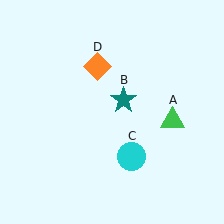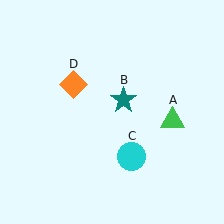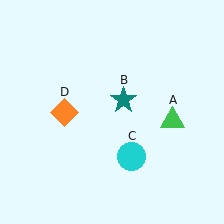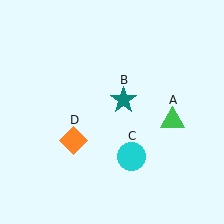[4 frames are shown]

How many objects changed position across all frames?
1 object changed position: orange diamond (object D).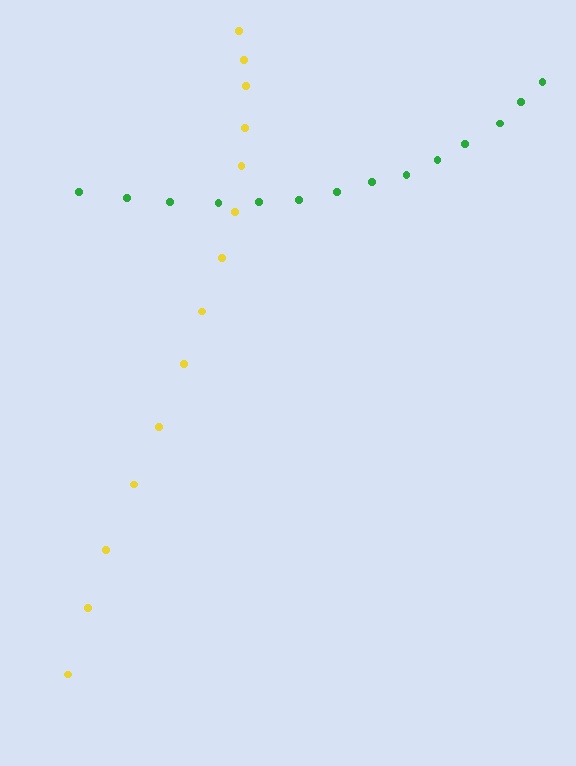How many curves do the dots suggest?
There are 2 distinct paths.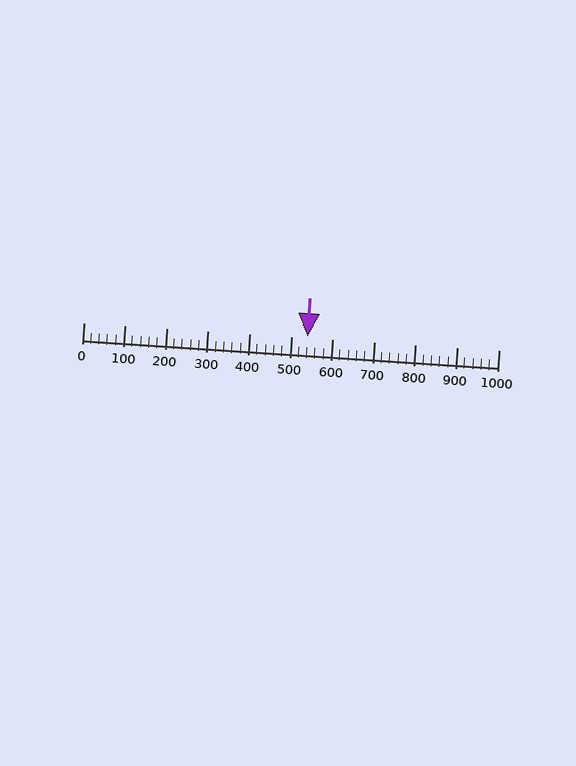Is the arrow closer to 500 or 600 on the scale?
The arrow is closer to 500.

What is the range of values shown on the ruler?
The ruler shows values from 0 to 1000.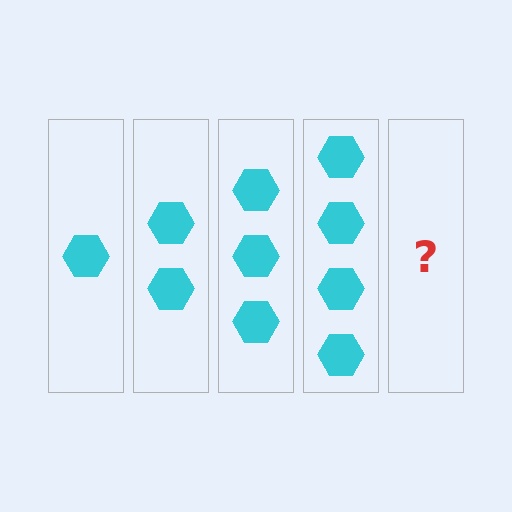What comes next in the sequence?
The next element should be 5 hexagons.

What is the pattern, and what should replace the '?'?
The pattern is that each step adds one more hexagon. The '?' should be 5 hexagons.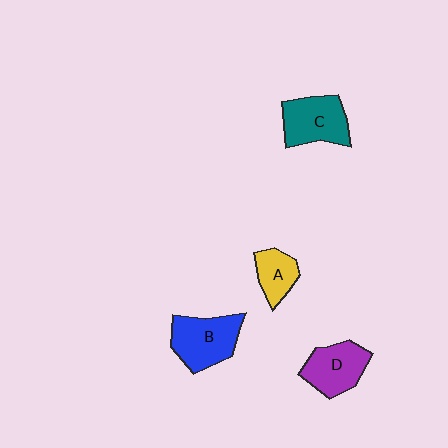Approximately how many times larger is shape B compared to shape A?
Approximately 1.7 times.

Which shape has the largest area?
Shape B (blue).